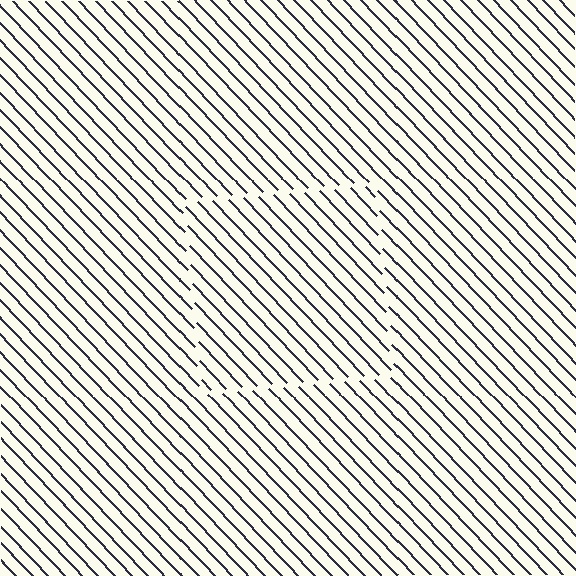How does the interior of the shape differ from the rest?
The interior of the shape contains the same grating, shifted by half a period — the contour is defined by the phase discontinuity where line-ends from the inner and outer gratings abut.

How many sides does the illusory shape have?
4 sides — the line-ends trace a square.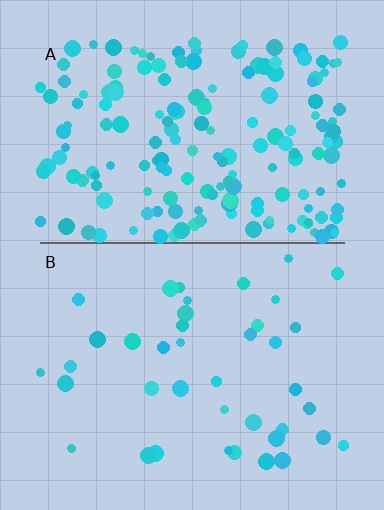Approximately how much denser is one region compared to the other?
Approximately 4.2× — region A over region B.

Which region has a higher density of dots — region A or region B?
A (the top).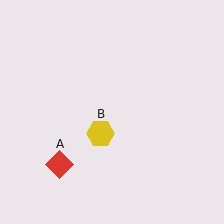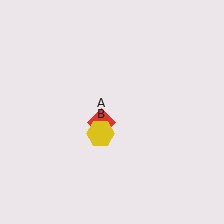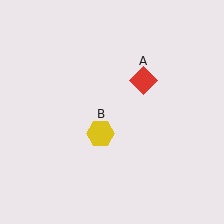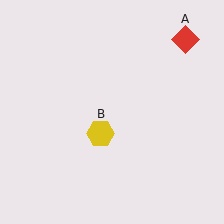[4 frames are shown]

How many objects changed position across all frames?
1 object changed position: red diamond (object A).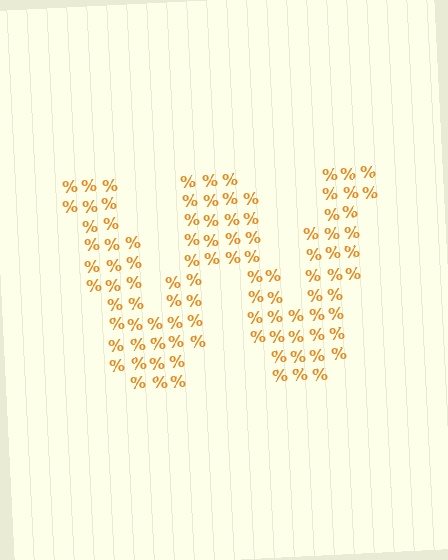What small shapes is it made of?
It is made of small percent signs.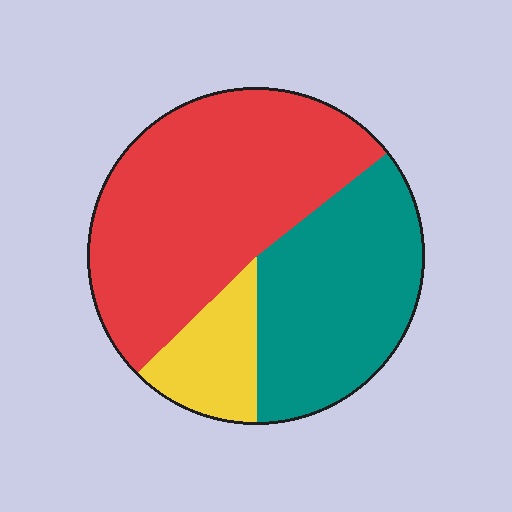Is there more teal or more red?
Red.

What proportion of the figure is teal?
Teal takes up between a third and a half of the figure.